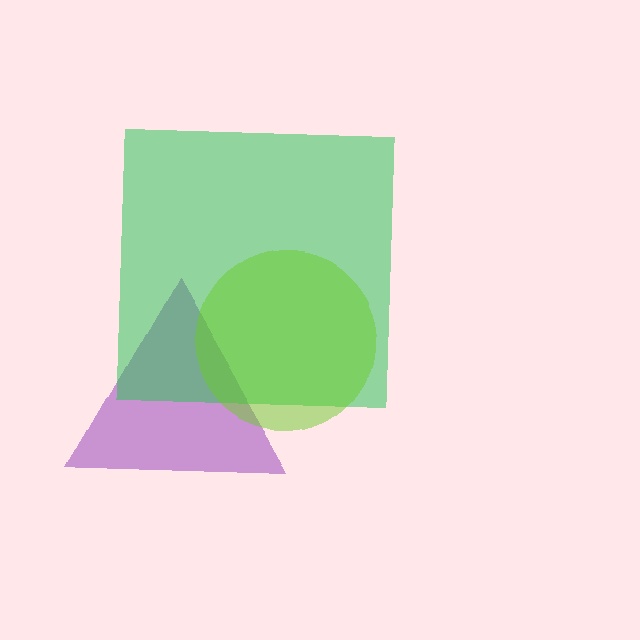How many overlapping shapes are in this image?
There are 3 overlapping shapes in the image.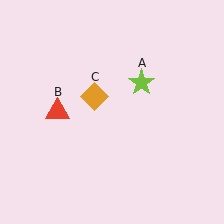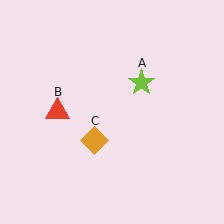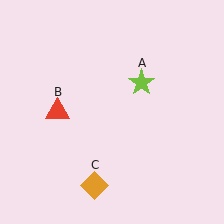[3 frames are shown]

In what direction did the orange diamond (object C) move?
The orange diamond (object C) moved down.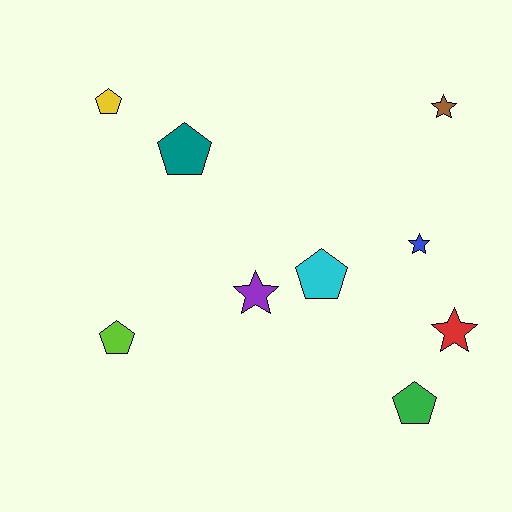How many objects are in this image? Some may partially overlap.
There are 9 objects.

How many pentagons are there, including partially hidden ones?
There are 5 pentagons.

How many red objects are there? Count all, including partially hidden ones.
There is 1 red object.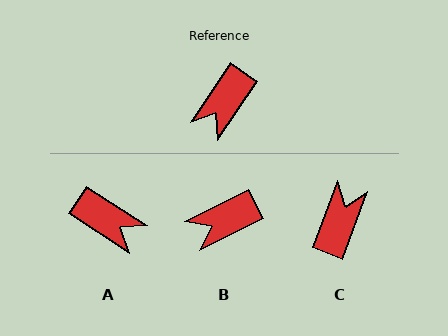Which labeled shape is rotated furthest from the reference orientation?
C, about 167 degrees away.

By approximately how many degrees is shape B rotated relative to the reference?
Approximately 29 degrees clockwise.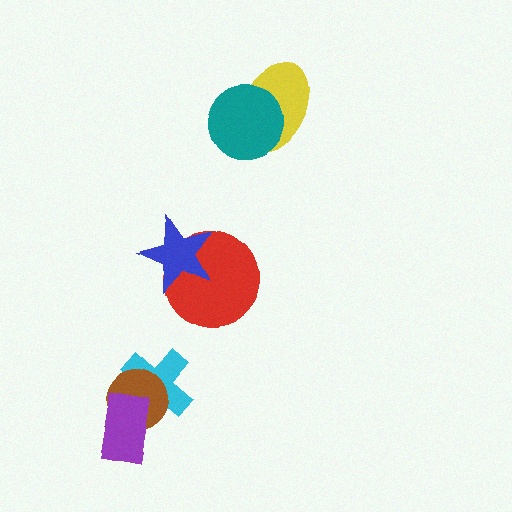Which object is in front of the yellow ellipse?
The teal circle is in front of the yellow ellipse.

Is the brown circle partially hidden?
Yes, it is partially covered by another shape.